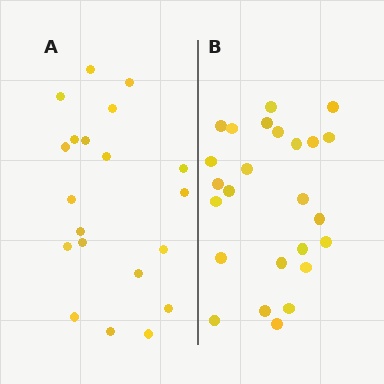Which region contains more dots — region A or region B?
Region B (the right region) has more dots.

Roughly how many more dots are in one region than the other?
Region B has about 5 more dots than region A.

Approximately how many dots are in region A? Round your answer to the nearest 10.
About 20 dots.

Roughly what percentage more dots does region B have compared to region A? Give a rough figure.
About 25% more.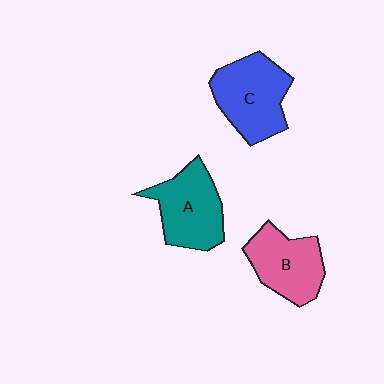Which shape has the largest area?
Shape C (blue).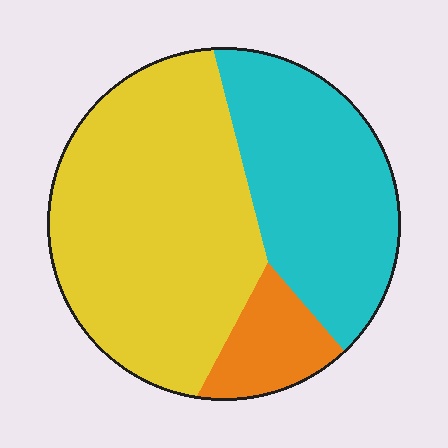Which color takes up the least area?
Orange, at roughly 10%.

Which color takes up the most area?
Yellow, at roughly 55%.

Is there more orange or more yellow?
Yellow.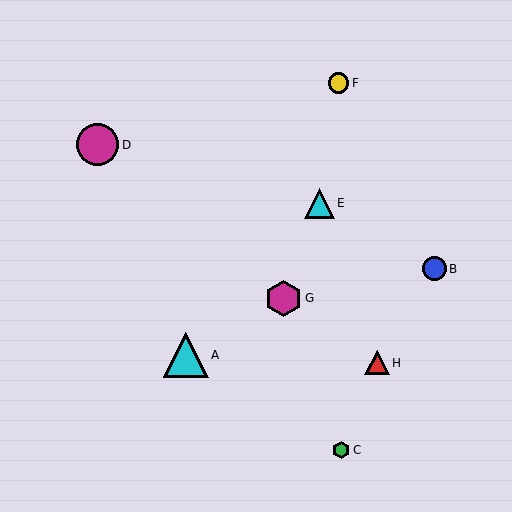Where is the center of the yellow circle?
The center of the yellow circle is at (339, 83).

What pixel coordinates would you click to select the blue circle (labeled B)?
Click at (434, 269) to select the blue circle B.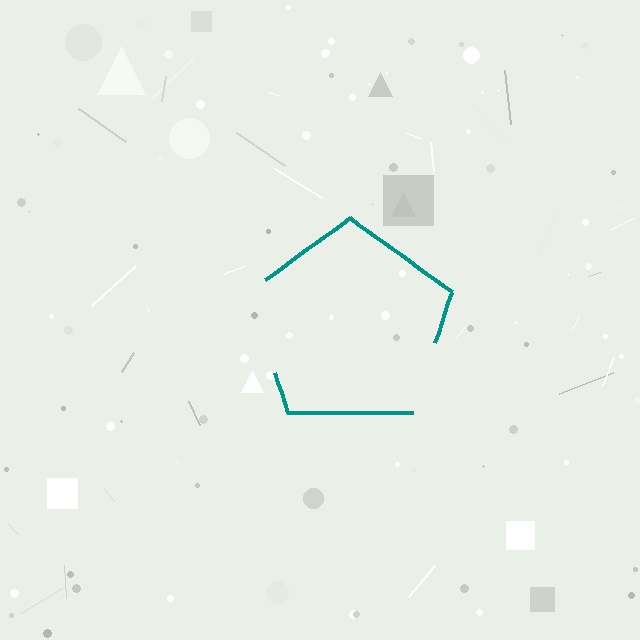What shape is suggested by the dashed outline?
The dashed outline suggests a pentagon.